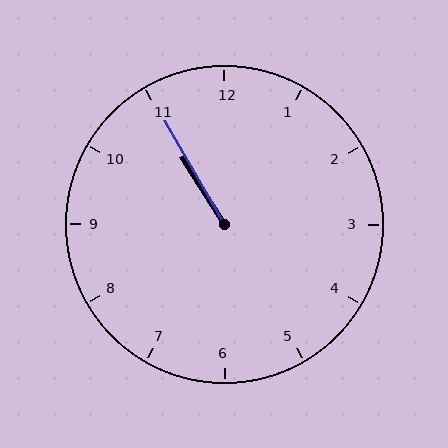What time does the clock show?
10:55.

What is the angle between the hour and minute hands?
Approximately 2 degrees.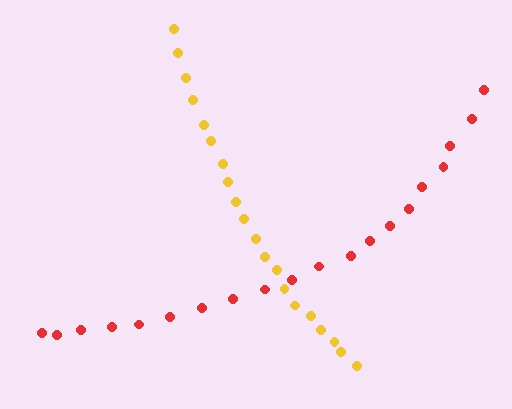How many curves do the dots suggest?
There are 2 distinct paths.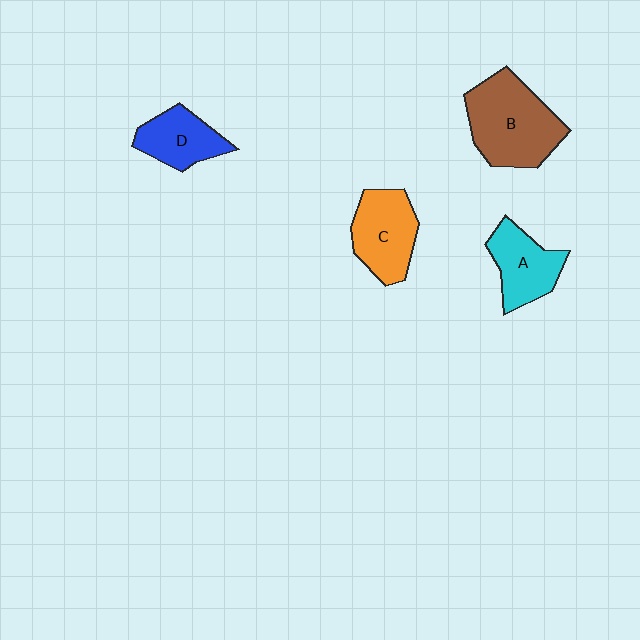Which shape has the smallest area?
Shape D (blue).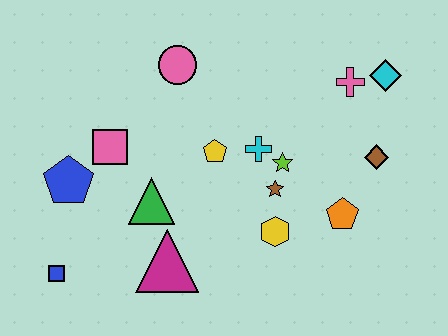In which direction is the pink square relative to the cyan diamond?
The pink square is to the left of the cyan diamond.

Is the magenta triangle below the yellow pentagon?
Yes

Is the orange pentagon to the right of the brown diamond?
No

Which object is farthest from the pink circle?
The blue square is farthest from the pink circle.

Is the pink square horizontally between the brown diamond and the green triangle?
No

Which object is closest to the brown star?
The lime star is closest to the brown star.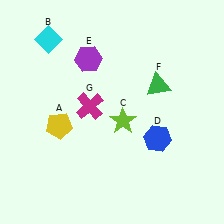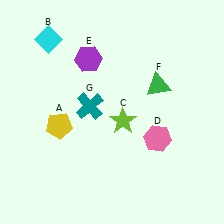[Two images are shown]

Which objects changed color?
D changed from blue to pink. G changed from magenta to teal.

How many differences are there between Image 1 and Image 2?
There are 2 differences between the two images.